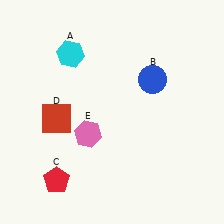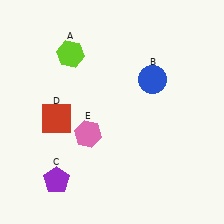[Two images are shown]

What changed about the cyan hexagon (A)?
In Image 1, A is cyan. In Image 2, it changed to lime.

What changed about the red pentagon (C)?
In Image 1, C is red. In Image 2, it changed to purple.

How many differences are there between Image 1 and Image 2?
There are 2 differences between the two images.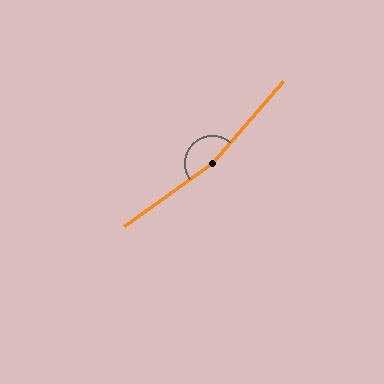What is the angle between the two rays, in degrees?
Approximately 166 degrees.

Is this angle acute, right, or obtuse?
It is obtuse.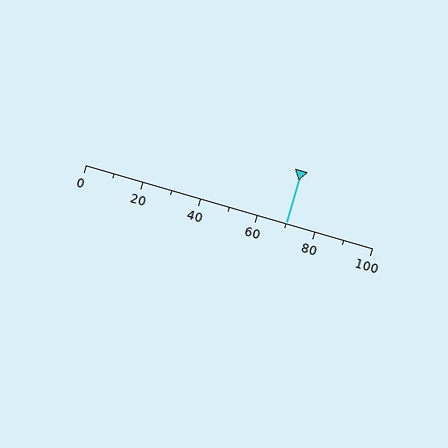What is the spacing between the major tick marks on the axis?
The major ticks are spaced 20 apart.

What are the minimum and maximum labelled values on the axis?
The axis runs from 0 to 100.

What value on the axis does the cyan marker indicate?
The marker indicates approximately 70.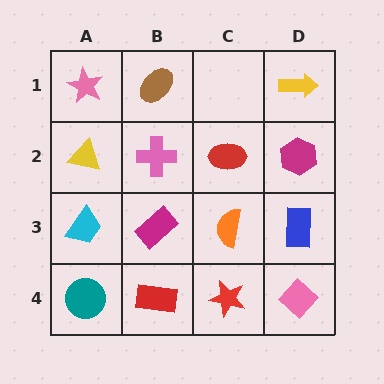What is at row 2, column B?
A pink cross.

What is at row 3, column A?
A cyan trapezoid.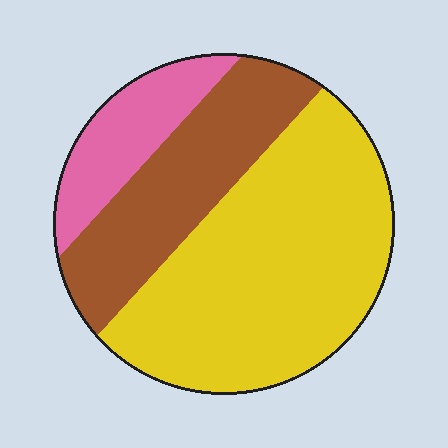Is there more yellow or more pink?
Yellow.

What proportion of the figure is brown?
Brown takes up about one quarter (1/4) of the figure.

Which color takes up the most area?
Yellow, at roughly 55%.